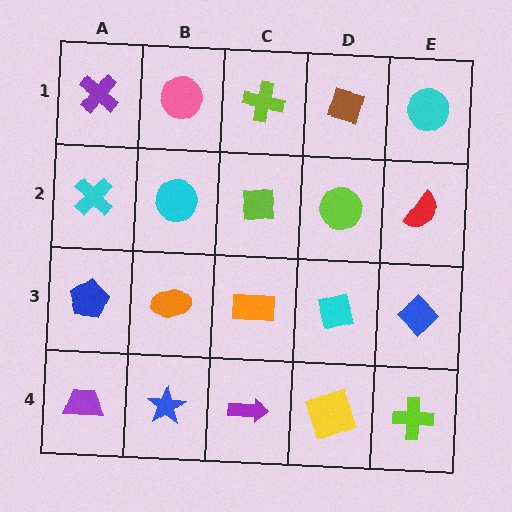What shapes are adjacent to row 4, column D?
A cyan square (row 3, column D), a purple arrow (row 4, column C), a lime cross (row 4, column E).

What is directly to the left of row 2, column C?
A cyan circle.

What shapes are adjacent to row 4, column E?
A blue diamond (row 3, column E), a yellow square (row 4, column D).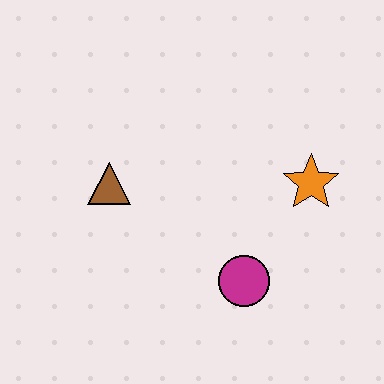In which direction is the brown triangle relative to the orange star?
The brown triangle is to the left of the orange star.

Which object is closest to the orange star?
The magenta circle is closest to the orange star.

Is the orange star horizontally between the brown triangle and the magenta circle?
No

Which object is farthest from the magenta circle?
The brown triangle is farthest from the magenta circle.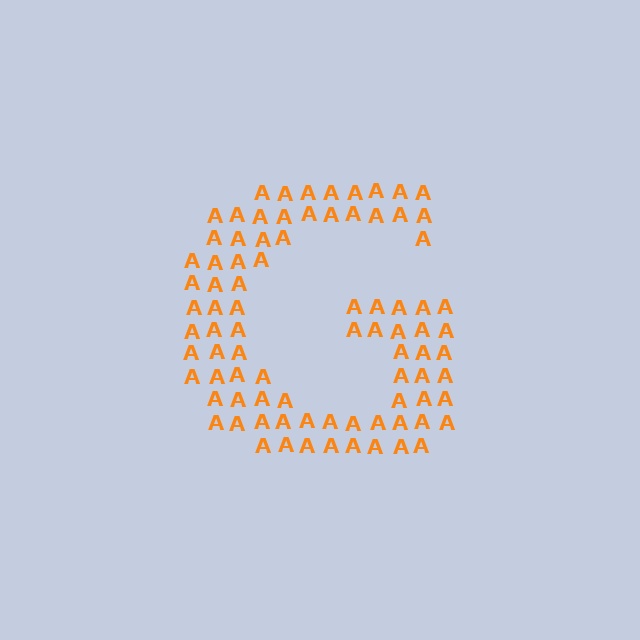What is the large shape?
The large shape is the letter G.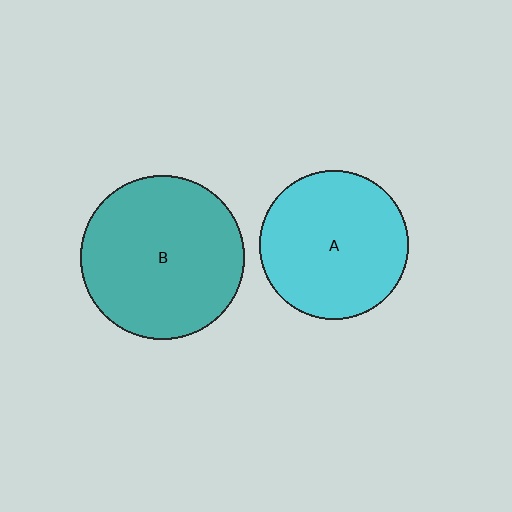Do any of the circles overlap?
No, none of the circles overlap.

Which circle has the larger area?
Circle B (teal).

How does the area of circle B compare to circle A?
Approximately 1.2 times.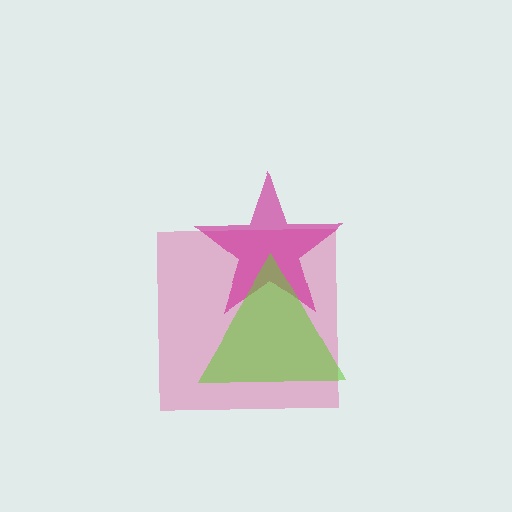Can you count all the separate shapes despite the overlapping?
Yes, there are 3 separate shapes.